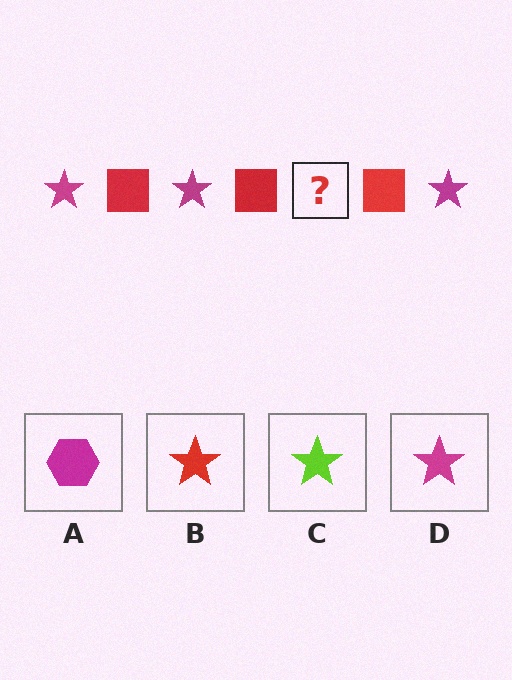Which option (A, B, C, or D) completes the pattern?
D.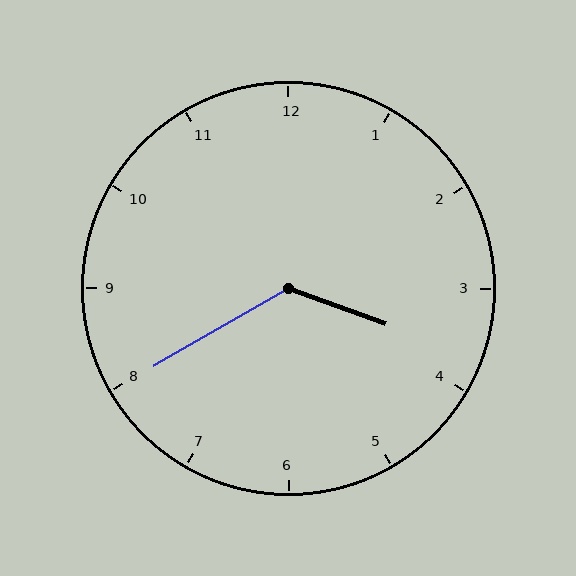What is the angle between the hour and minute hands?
Approximately 130 degrees.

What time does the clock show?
3:40.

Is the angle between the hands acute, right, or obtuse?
It is obtuse.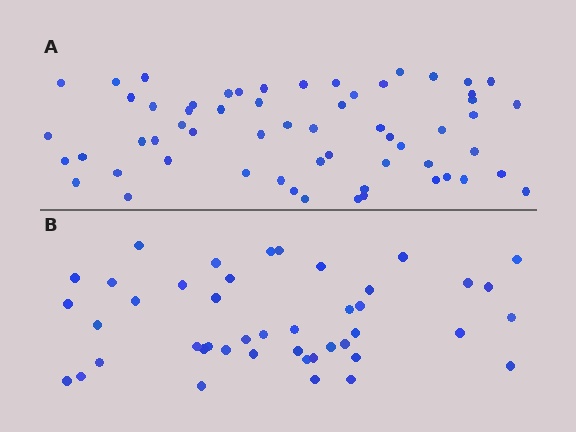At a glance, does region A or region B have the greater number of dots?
Region A (the top region) has more dots.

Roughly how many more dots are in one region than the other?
Region A has approximately 15 more dots than region B.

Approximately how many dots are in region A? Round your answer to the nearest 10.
About 60 dots.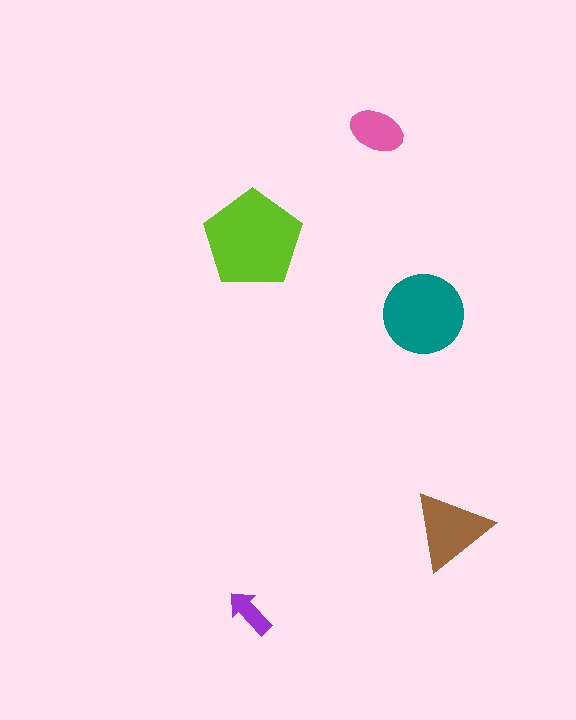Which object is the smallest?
The purple arrow.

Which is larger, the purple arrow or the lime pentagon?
The lime pentagon.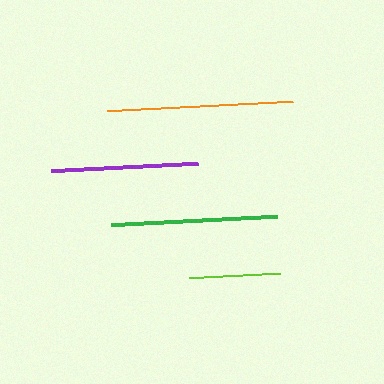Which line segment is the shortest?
The lime line is the shortest at approximately 91 pixels.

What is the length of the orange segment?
The orange segment is approximately 186 pixels long.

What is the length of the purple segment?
The purple segment is approximately 147 pixels long.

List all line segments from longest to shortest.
From longest to shortest: orange, green, purple, lime.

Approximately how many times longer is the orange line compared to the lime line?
The orange line is approximately 2.1 times the length of the lime line.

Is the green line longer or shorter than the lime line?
The green line is longer than the lime line.